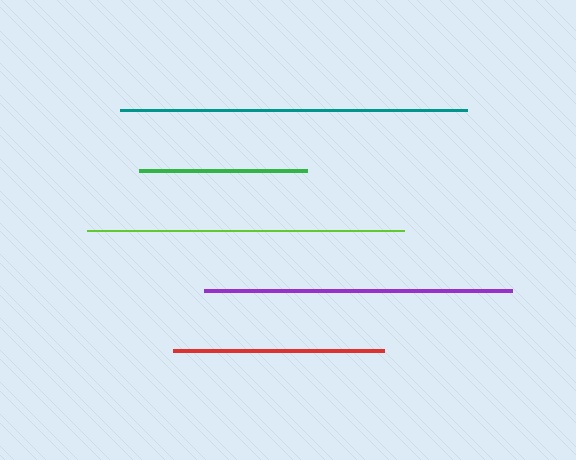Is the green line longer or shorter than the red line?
The red line is longer than the green line.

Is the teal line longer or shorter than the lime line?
The teal line is longer than the lime line.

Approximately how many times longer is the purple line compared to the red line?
The purple line is approximately 1.5 times the length of the red line.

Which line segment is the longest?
The teal line is the longest at approximately 347 pixels.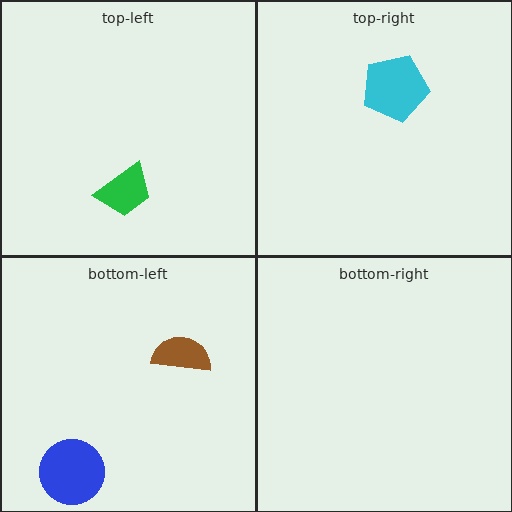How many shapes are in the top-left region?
1.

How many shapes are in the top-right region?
1.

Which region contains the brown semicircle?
The bottom-left region.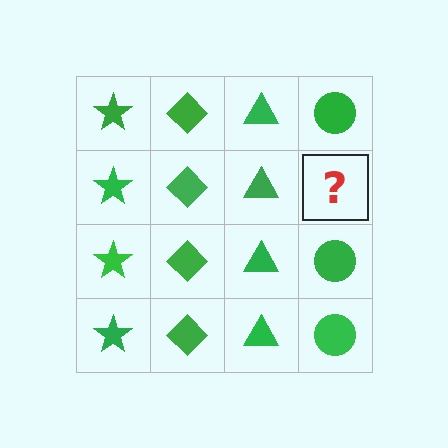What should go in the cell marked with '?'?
The missing cell should contain a green circle.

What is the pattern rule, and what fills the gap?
The rule is that each column has a consistent shape. The gap should be filled with a green circle.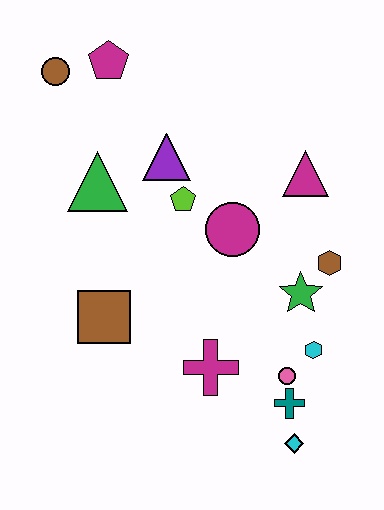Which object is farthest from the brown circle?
The cyan diamond is farthest from the brown circle.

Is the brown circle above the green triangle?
Yes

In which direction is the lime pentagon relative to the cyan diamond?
The lime pentagon is above the cyan diamond.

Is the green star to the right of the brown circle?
Yes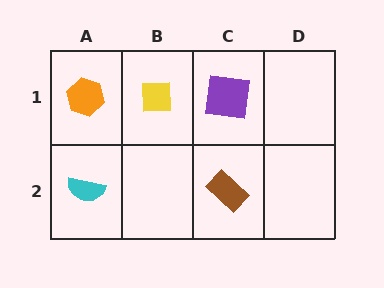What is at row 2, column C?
A brown rectangle.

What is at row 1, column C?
A purple square.